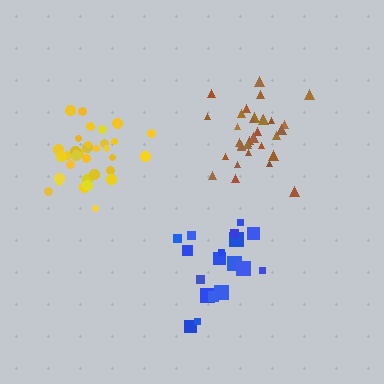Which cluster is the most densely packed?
Yellow.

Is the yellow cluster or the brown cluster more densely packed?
Yellow.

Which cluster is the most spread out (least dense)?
Blue.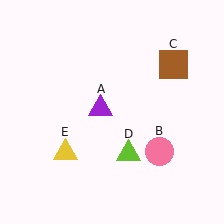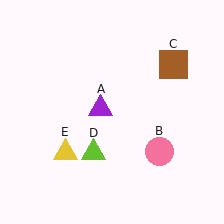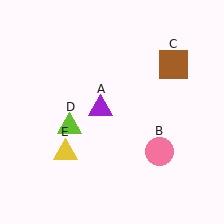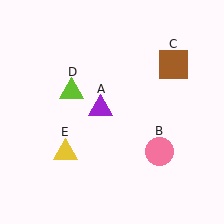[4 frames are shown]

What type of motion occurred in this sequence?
The lime triangle (object D) rotated clockwise around the center of the scene.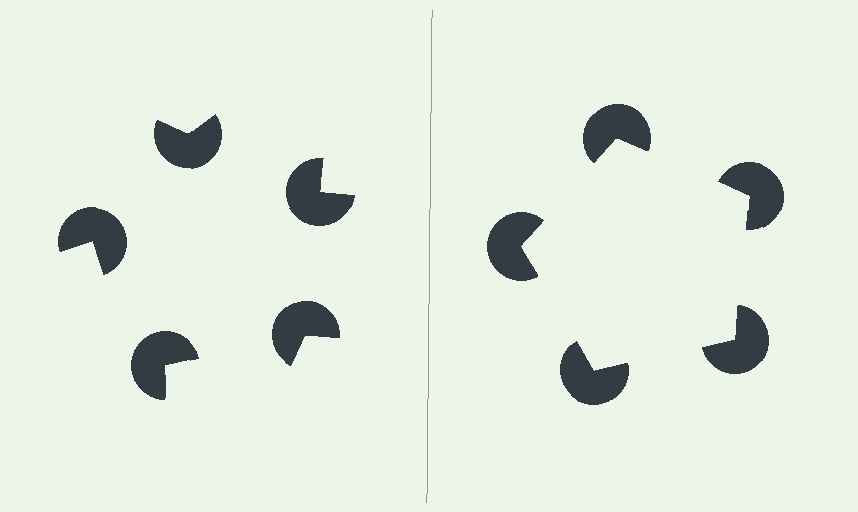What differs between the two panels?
The pac-man discs are positioned identically on both sides; only the wedge orientations differ. On the right they align to a pentagon; on the left they are misaligned.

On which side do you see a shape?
An illusory pentagon appears on the right side. On the left side the wedge cuts are rotated, so no coherent shape forms.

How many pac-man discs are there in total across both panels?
10 — 5 on each side.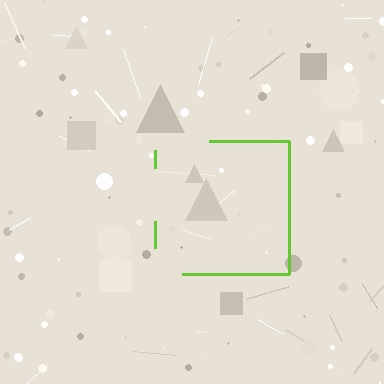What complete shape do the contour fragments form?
The contour fragments form a square.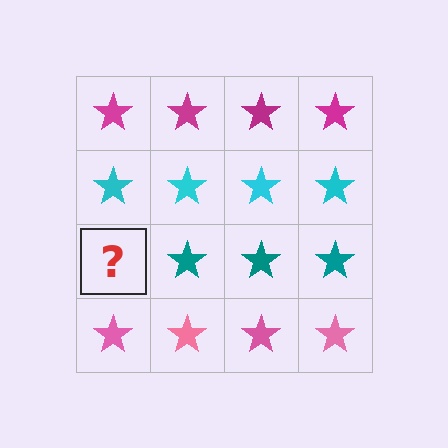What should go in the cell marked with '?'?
The missing cell should contain a teal star.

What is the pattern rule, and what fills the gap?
The rule is that each row has a consistent color. The gap should be filled with a teal star.